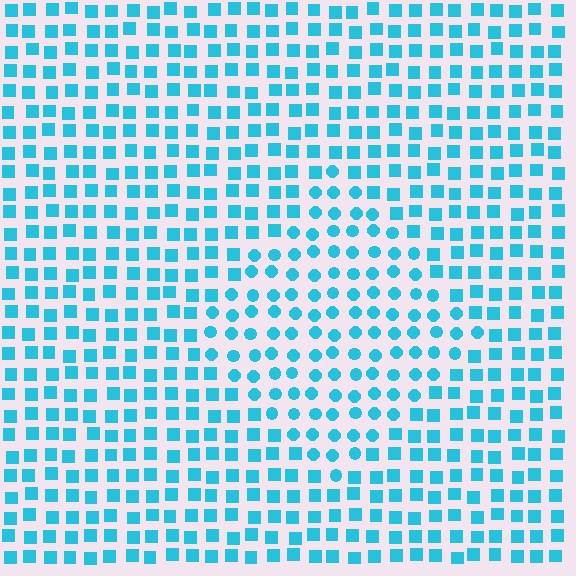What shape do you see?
I see a diamond.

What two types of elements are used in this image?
The image uses circles inside the diamond region and squares outside it.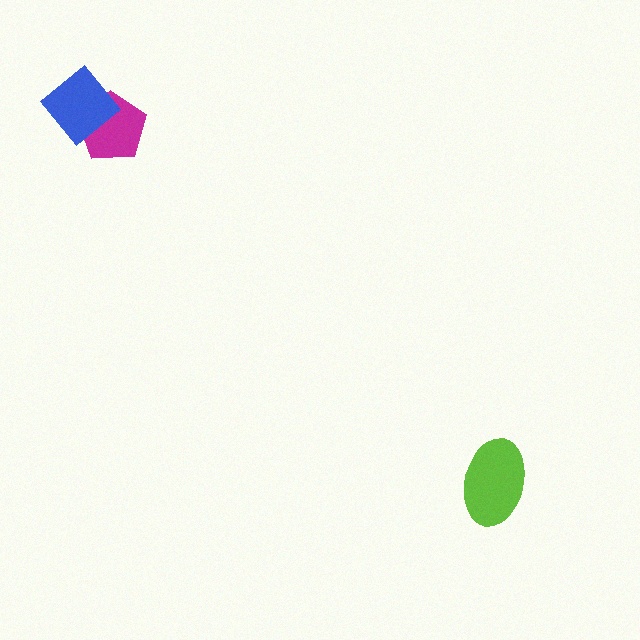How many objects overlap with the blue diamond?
1 object overlaps with the blue diamond.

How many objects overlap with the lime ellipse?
0 objects overlap with the lime ellipse.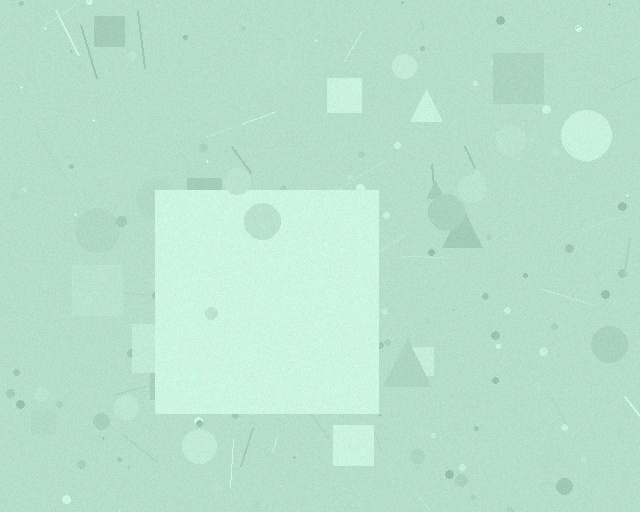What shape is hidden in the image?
A square is hidden in the image.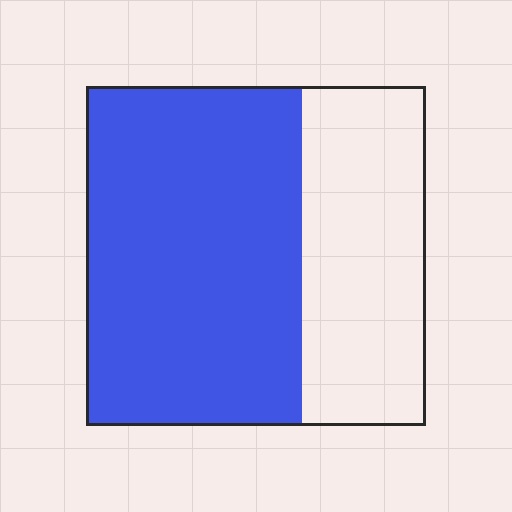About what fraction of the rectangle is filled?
About five eighths (5/8).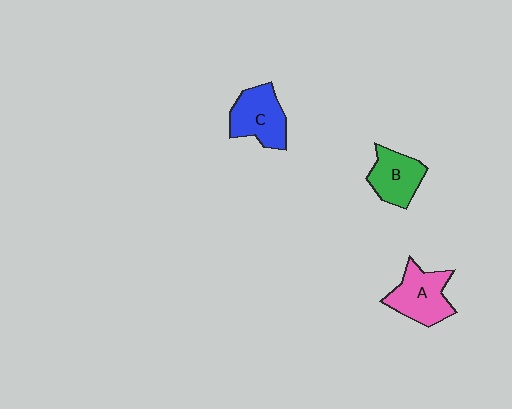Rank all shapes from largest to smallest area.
From largest to smallest: A (pink), C (blue), B (green).